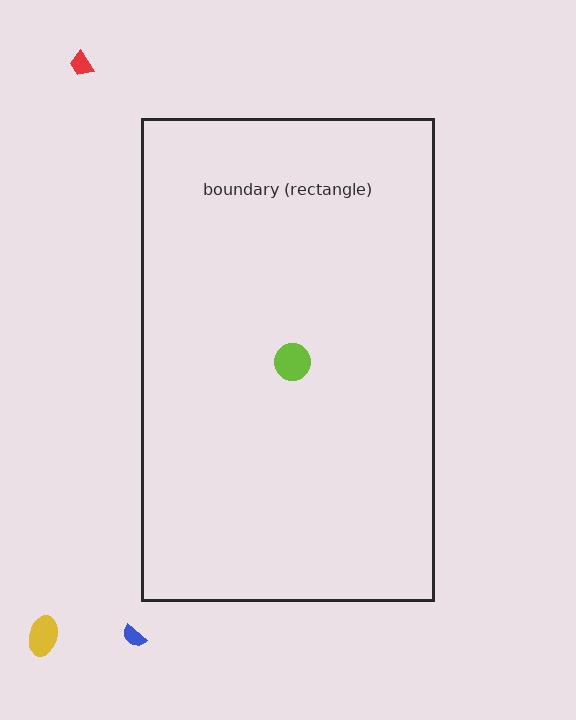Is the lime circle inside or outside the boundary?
Inside.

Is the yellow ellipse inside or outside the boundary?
Outside.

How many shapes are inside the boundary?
1 inside, 3 outside.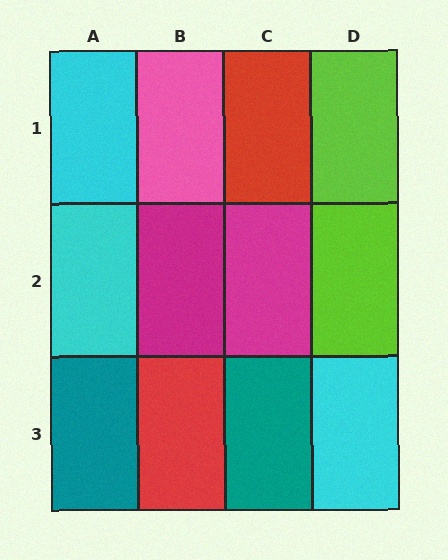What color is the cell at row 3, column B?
Red.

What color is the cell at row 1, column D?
Lime.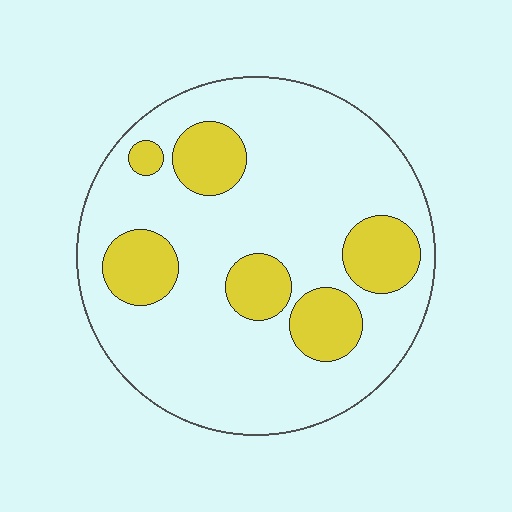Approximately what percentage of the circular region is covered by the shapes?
Approximately 20%.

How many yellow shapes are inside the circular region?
6.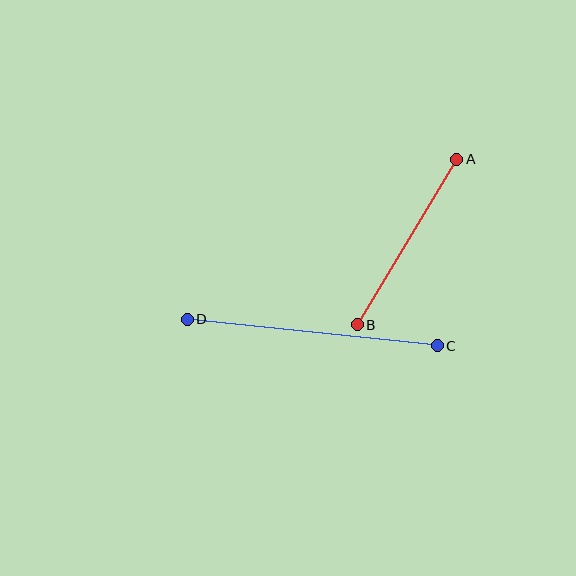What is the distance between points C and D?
The distance is approximately 251 pixels.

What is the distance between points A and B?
The distance is approximately 193 pixels.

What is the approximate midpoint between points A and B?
The midpoint is at approximately (407, 242) pixels.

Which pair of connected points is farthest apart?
Points C and D are farthest apart.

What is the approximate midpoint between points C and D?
The midpoint is at approximately (312, 333) pixels.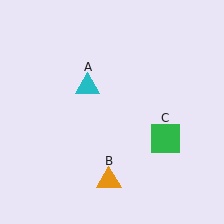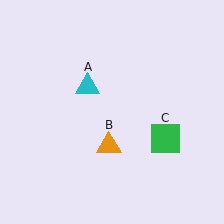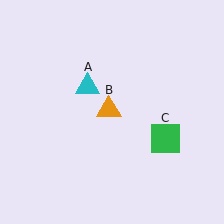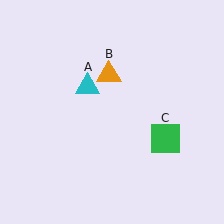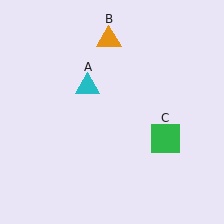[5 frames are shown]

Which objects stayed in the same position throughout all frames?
Cyan triangle (object A) and green square (object C) remained stationary.